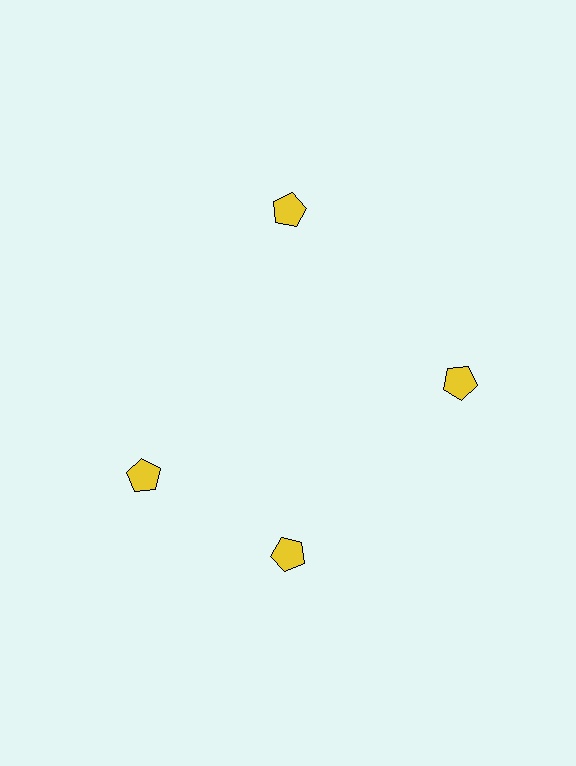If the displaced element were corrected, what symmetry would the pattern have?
It would have 4-fold rotational symmetry — the pattern would map onto itself every 90 degrees.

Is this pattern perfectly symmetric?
No. The 4 yellow pentagons are arranged in a ring, but one element near the 9 o'clock position is rotated out of alignment along the ring, breaking the 4-fold rotational symmetry.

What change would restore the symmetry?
The symmetry would be restored by rotating it back into even spacing with its neighbors so that all 4 pentagons sit at equal angles and equal distance from the center.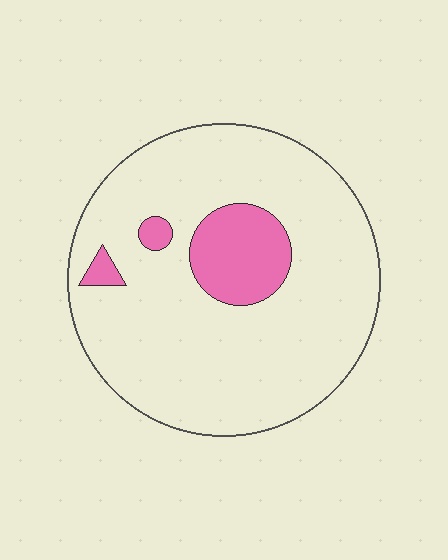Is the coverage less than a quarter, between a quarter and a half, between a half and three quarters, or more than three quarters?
Less than a quarter.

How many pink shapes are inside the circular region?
3.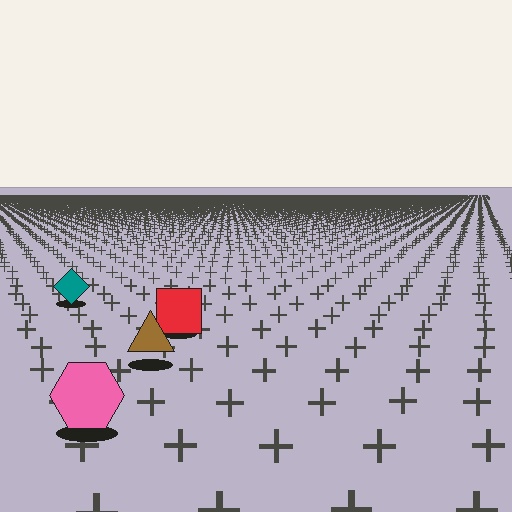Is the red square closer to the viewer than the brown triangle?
No. The brown triangle is closer — you can tell from the texture gradient: the ground texture is coarser near it.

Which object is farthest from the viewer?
The teal diamond is farthest from the viewer. It appears smaller and the ground texture around it is denser.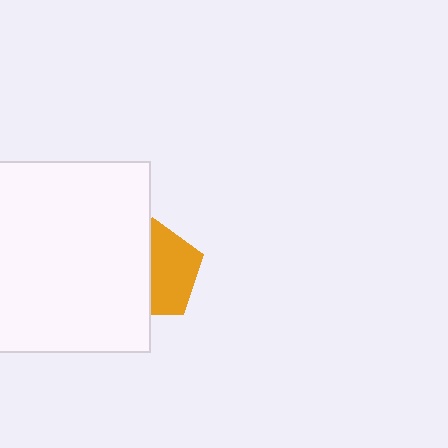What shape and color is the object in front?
The object in front is a white rectangle.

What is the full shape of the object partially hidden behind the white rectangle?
The partially hidden object is an orange pentagon.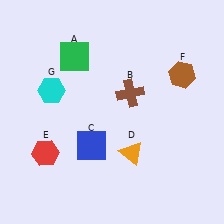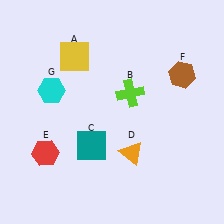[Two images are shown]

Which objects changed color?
A changed from green to yellow. B changed from brown to lime. C changed from blue to teal.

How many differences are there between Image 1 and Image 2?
There are 3 differences between the two images.